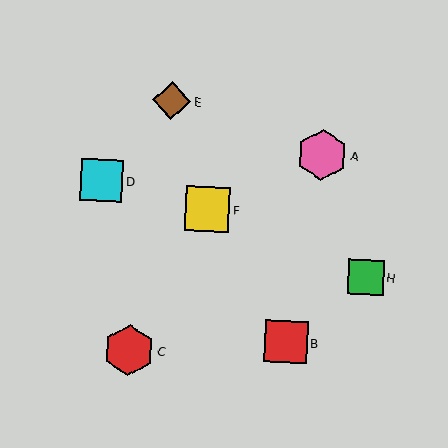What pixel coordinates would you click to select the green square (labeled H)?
Click at (366, 277) to select the green square H.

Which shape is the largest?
The pink hexagon (labeled A) is the largest.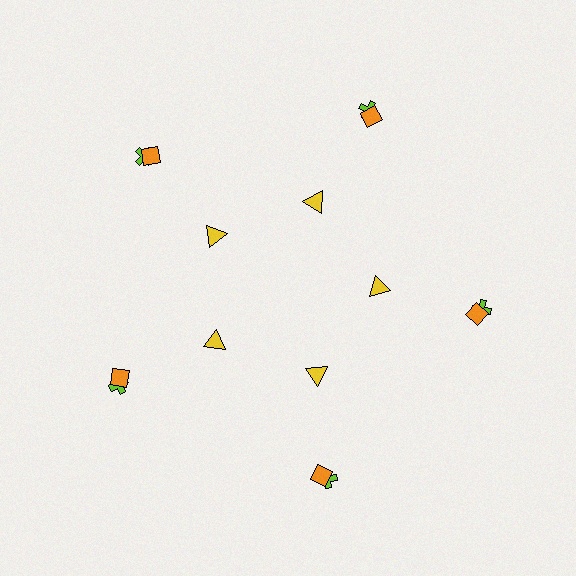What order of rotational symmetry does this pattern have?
This pattern has 5-fold rotational symmetry.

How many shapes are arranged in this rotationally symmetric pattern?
There are 15 shapes, arranged in 5 groups of 3.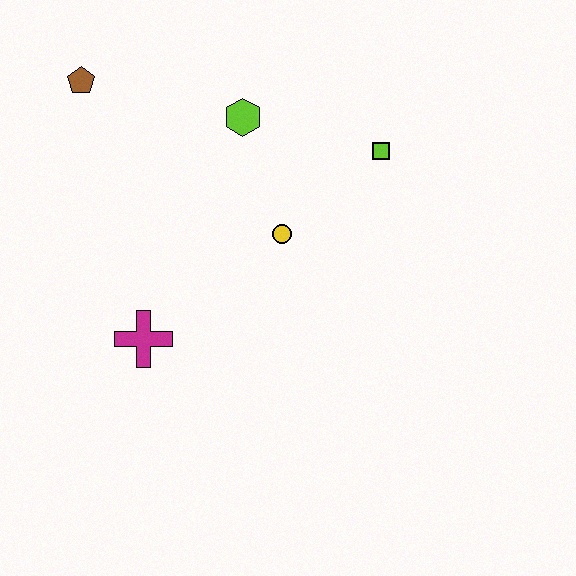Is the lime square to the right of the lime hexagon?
Yes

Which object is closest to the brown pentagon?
The lime hexagon is closest to the brown pentagon.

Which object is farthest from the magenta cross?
The lime square is farthest from the magenta cross.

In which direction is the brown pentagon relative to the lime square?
The brown pentagon is to the left of the lime square.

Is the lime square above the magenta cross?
Yes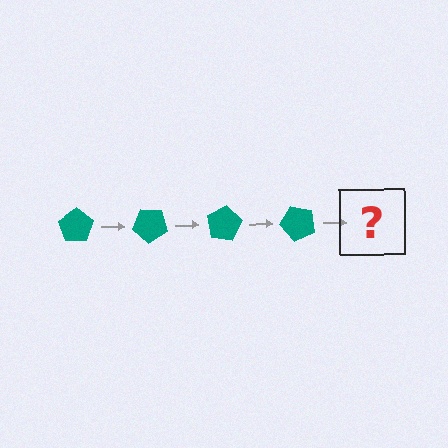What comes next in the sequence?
The next element should be a teal pentagon rotated 160 degrees.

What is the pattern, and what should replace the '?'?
The pattern is that the pentagon rotates 40 degrees each step. The '?' should be a teal pentagon rotated 160 degrees.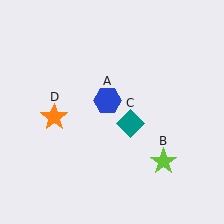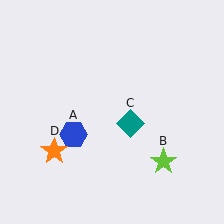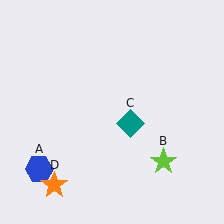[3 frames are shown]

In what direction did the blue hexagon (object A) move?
The blue hexagon (object A) moved down and to the left.